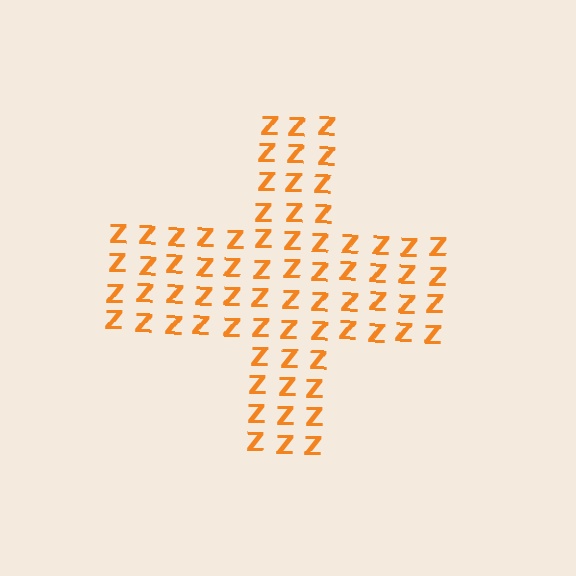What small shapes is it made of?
It is made of small letter Z's.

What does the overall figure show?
The overall figure shows a cross.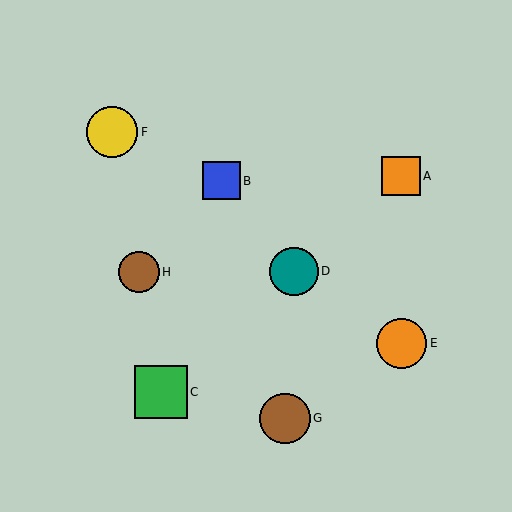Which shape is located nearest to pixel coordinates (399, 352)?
The orange circle (labeled E) at (402, 343) is nearest to that location.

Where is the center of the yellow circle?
The center of the yellow circle is at (112, 132).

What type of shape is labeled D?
Shape D is a teal circle.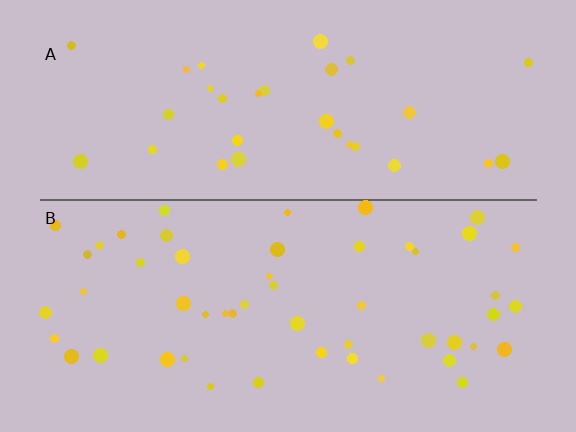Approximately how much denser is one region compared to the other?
Approximately 1.6× — region B over region A.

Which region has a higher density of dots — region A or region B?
B (the bottom).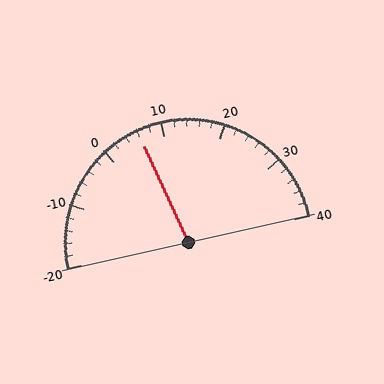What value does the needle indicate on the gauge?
The needle indicates approximately 6.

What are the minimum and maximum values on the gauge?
The gauge ranges from -20 to 40.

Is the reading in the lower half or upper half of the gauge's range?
The reading is in the lower half of the range (-20 to 40).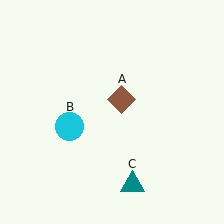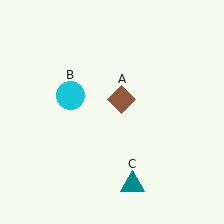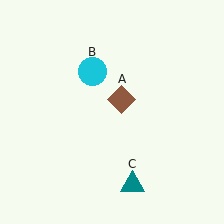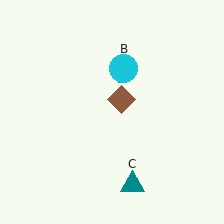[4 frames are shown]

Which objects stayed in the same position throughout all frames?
Brown diamond (object A) and teal triangle (object C) remained stationary.